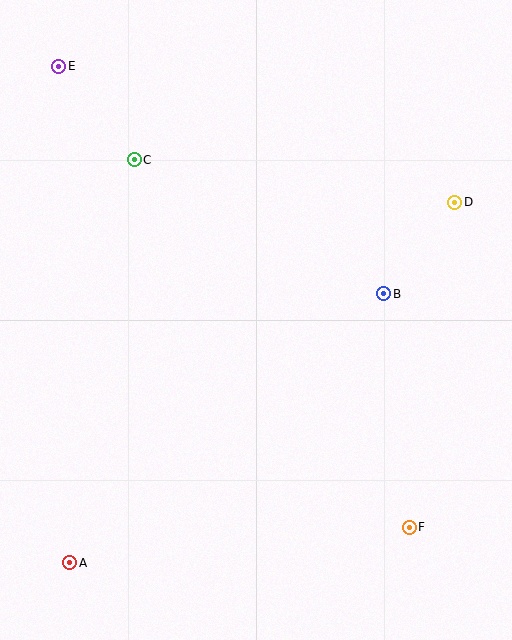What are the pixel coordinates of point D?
Point D is at (455, 202).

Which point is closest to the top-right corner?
Point D is closest to the top-right corner.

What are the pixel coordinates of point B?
Point B is at (384, 294).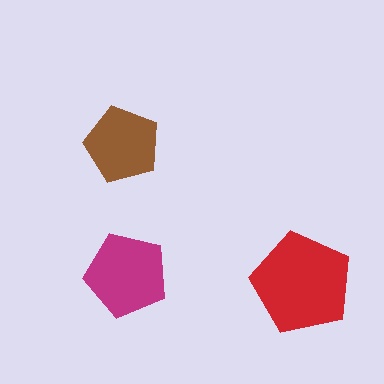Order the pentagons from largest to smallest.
the red one, the magenta one, the brown one.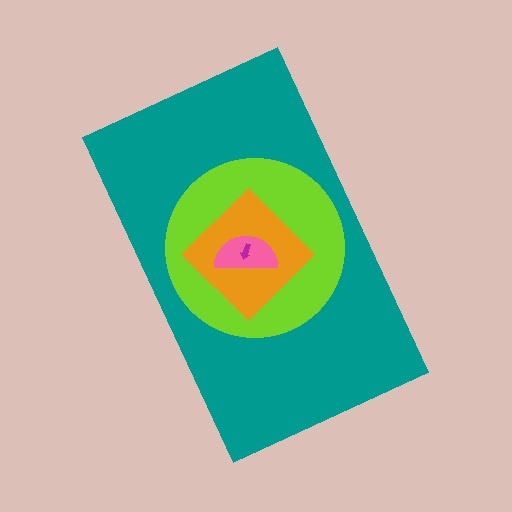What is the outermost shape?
The teal rectangle.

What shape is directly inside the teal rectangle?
The lime circle.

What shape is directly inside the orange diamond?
The pink semicircle.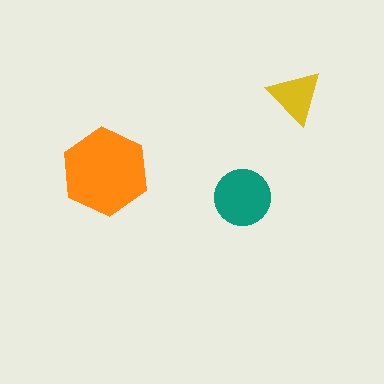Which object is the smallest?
The yellow triangle.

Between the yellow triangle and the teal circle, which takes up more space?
The teal circle.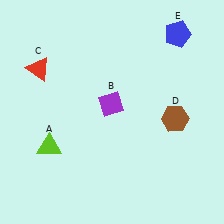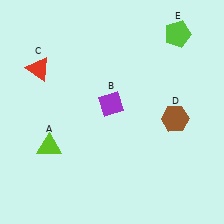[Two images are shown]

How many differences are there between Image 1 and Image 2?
There is 1 difference between the two images.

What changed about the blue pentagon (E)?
In Image 1, E is blue. In Image 2, it changed to lime.